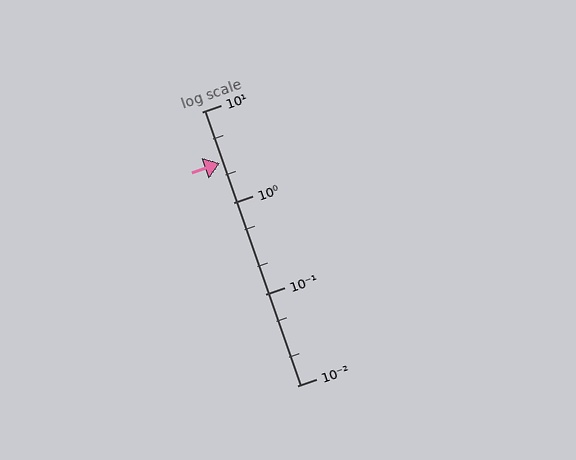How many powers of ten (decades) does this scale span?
The scale spans 3 decades, from 0.01 to 10.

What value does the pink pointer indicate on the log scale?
The pointer indicates approximately 2.7.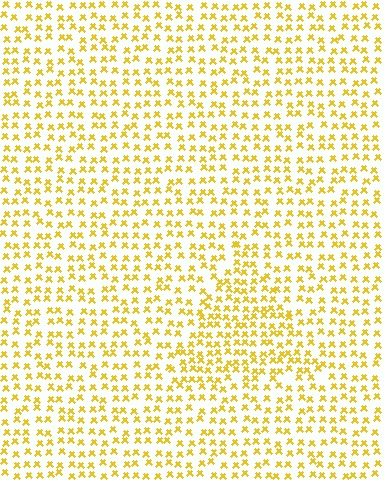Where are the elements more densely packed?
The elements are more densely packed inside the triangle boundary.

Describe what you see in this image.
The image contains small yellow elements arranged at two different densities. A triangle-shaped region is visible where the elements are more densely packed than the surrounding area.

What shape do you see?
I see a triangle.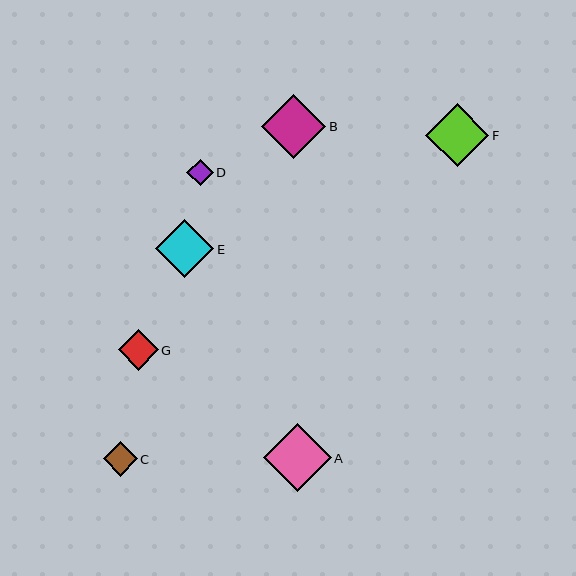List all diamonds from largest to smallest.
From largest to smallest: A, B, F, E, G, C, D.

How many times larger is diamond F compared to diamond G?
Diamond F is approximately 1.6 times the size of diamond G.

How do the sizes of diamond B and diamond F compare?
Diamond B and diamond F are approximately the same size.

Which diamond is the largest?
Diamond A is the largest with a size of approximately 68 pixels.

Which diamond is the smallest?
Diamond D is the smallest with a size of approximately 26 pixels.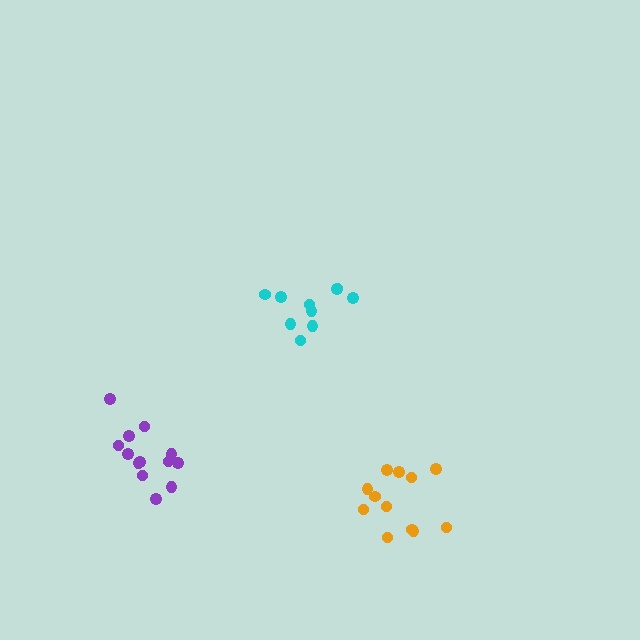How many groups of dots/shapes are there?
There are 3 groups.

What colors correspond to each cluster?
The clusters are colored: cyan, purple, orange.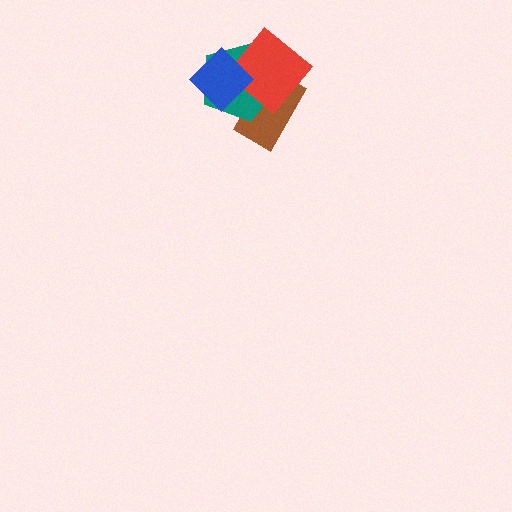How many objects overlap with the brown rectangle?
3 objects overlap with the brown rectangle.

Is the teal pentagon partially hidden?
Yes, it is partially covered by another shape.